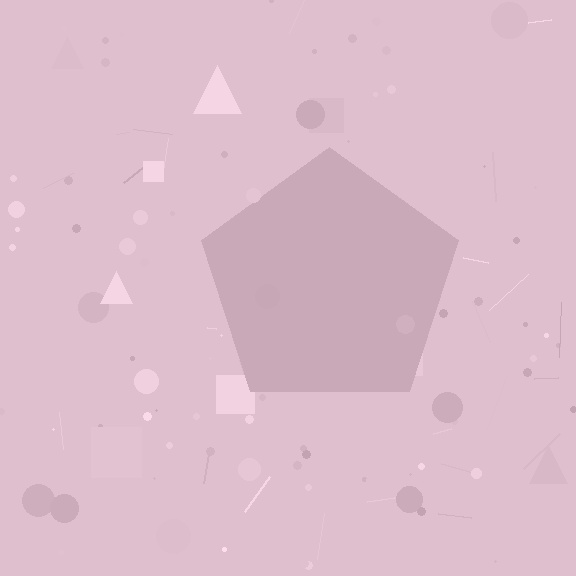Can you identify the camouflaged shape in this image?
The camouflaged shape is a pentagon.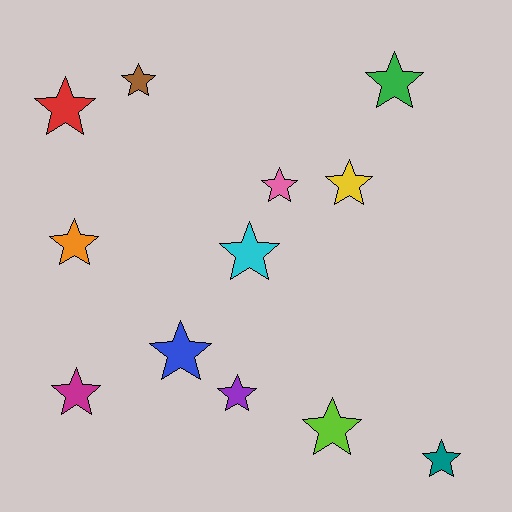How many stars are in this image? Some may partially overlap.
There are 12 stars.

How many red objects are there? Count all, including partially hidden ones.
There is 1 red object.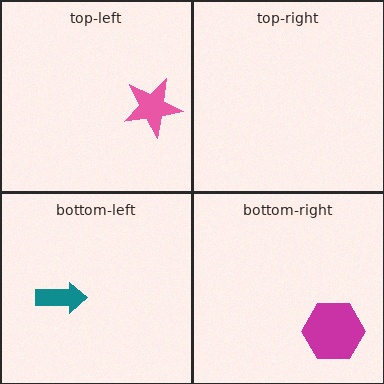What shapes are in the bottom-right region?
The magenta hexagon.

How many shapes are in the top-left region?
1.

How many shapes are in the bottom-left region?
1.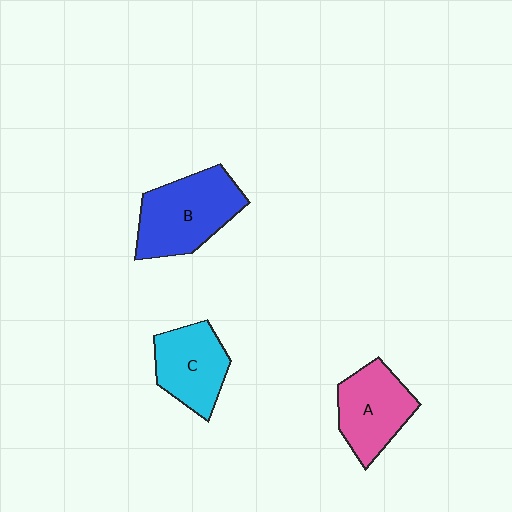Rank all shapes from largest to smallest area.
From largest to smallest: B (blue), A (pink), C (cyan).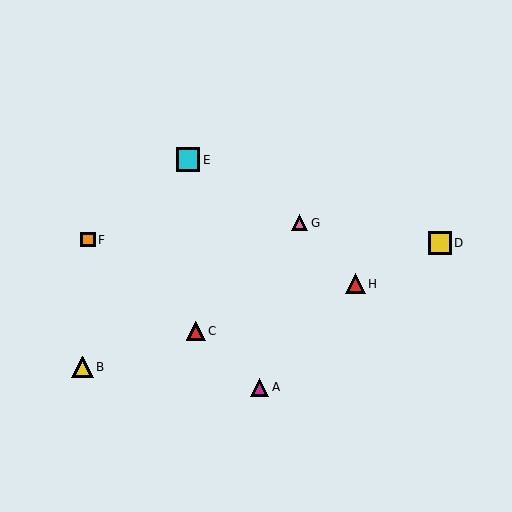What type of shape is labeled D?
Shape D is a yellow square.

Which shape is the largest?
The cyan square (labeled E) is the largest.